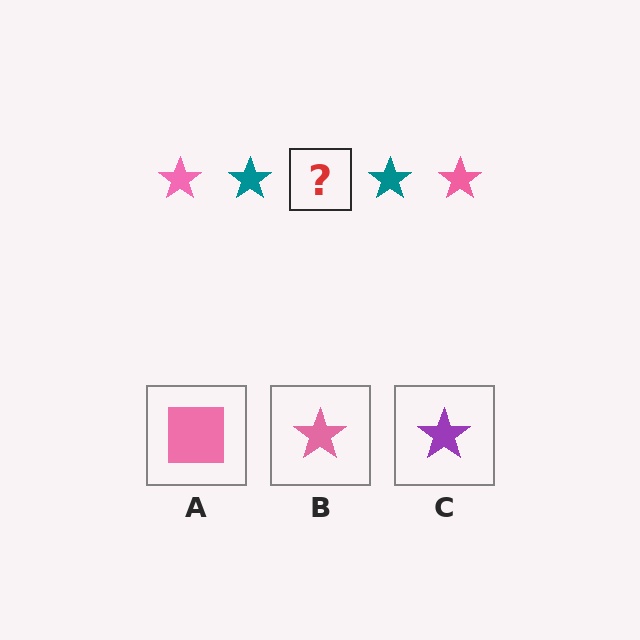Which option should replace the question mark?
Option B.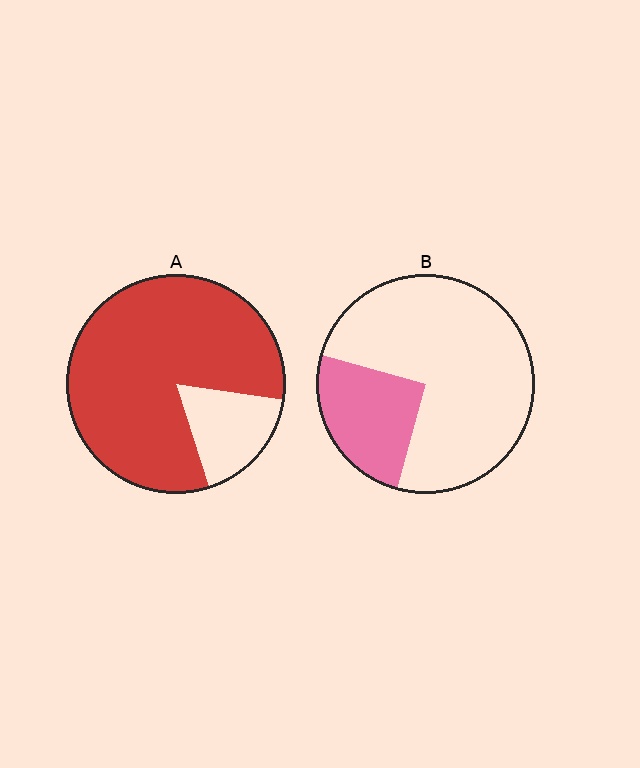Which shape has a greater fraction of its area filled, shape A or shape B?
Shape A.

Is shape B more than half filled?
No.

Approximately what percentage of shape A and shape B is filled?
A is approximately 80% and B is approximately 25%.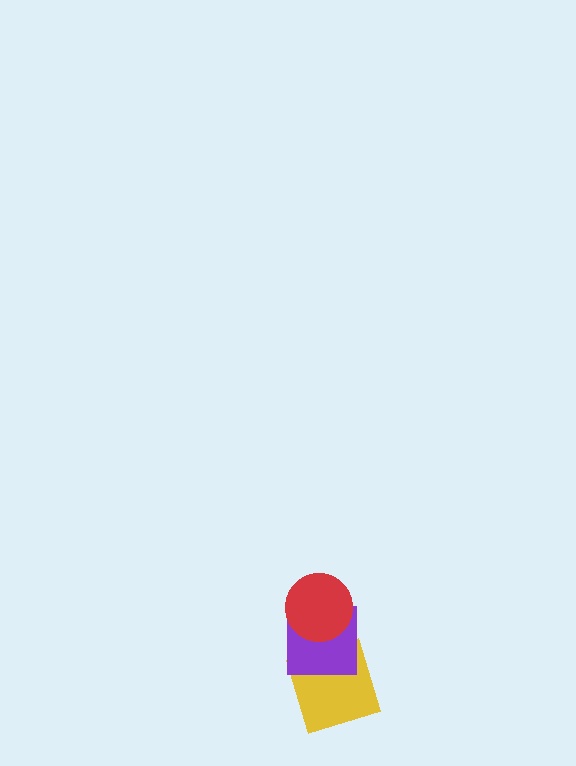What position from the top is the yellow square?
The yellow square is 3rd from the top.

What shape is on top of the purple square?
The red circle is on top of the purple square.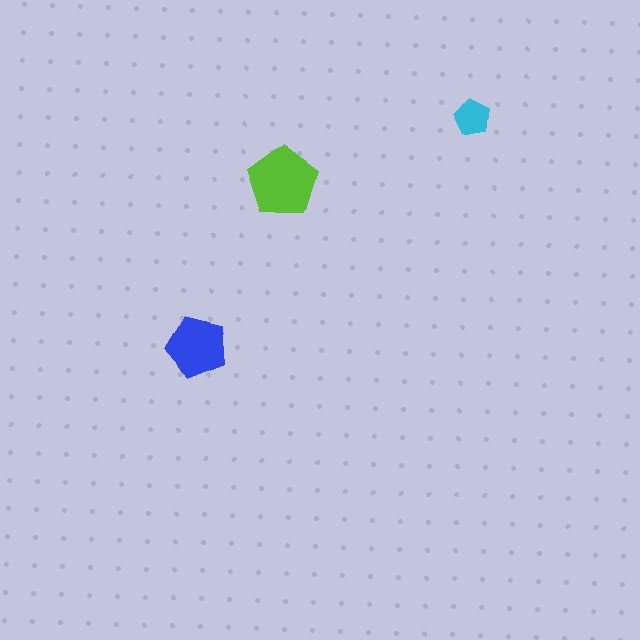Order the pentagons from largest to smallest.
the lime one, the blue one, the cyan one.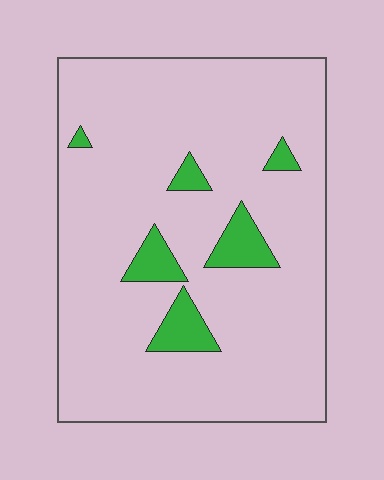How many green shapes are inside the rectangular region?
6.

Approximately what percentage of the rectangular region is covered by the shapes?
Approximately 10%.